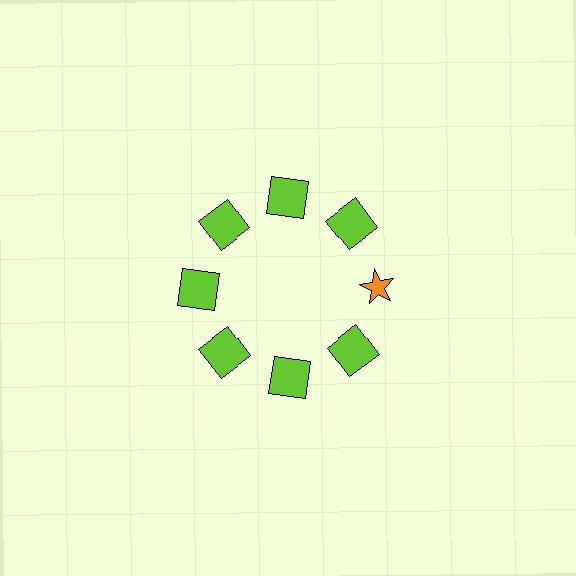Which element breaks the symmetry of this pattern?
The orange star at roughly the 3 o'clock position breaks the symmetry. All other shapes are lime squares.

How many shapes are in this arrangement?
There are 8 shapes arranged in a ring pattern.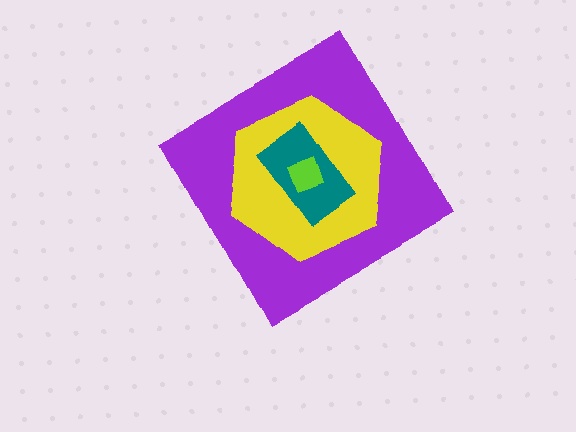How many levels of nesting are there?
4.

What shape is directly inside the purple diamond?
The yellow hexagon.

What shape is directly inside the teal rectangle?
The lime square.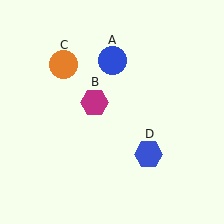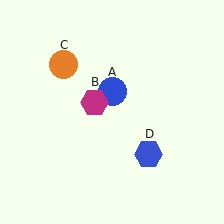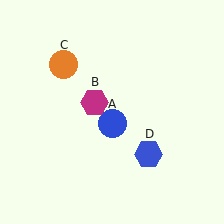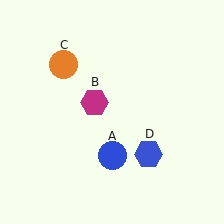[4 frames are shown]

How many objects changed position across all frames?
1 object changed position: blue circle (object A).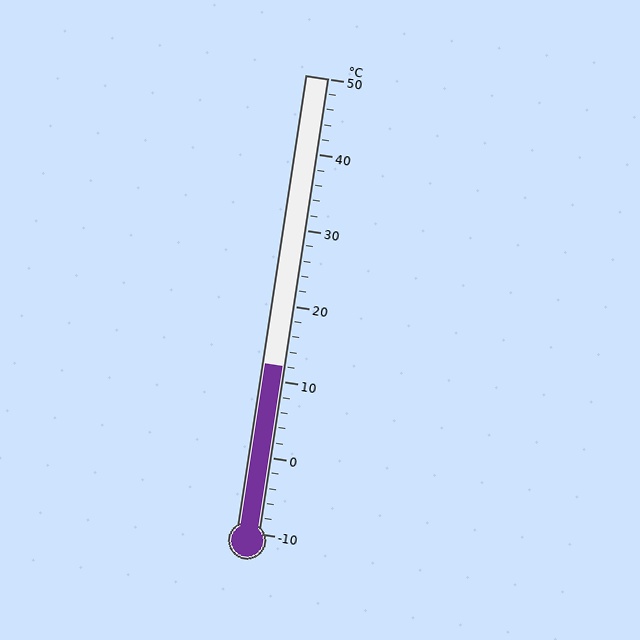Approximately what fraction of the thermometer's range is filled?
The thermometer is filled to approximately 35% of its range.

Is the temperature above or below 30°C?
The temperature is below 30°C.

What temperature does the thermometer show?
The thermometer shows approximately 12°C.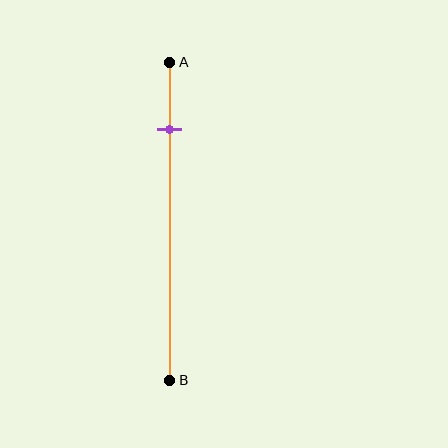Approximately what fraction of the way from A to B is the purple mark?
The purple mark is approximately 20% of the way from A to B.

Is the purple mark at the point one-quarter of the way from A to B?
No, the mark is at about 20% from A, not at the 25% one-quarter point.